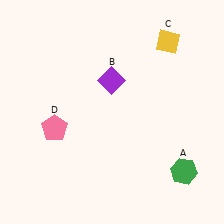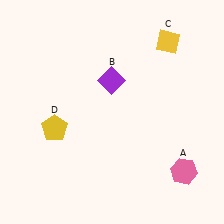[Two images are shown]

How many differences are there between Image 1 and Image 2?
There are 2 differences between the two images.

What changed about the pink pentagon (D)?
In Image 1, D is pink. In Image 2, it changed to yellow.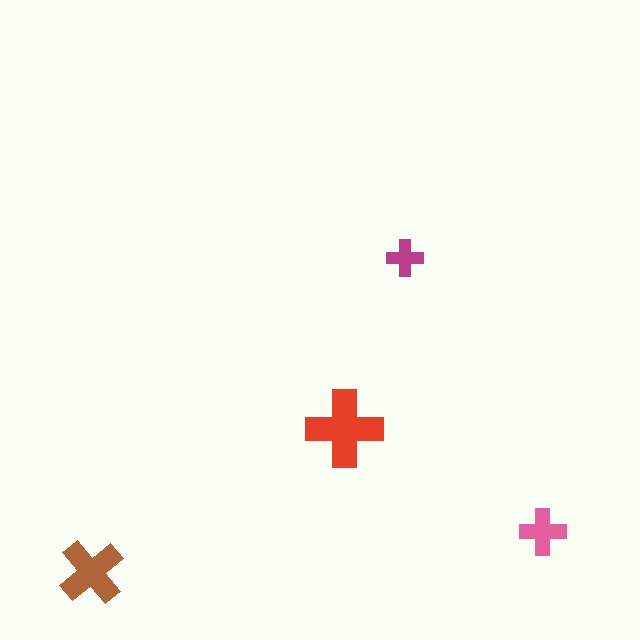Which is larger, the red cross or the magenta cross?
The red one.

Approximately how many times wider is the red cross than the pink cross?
About 1.5 times wider.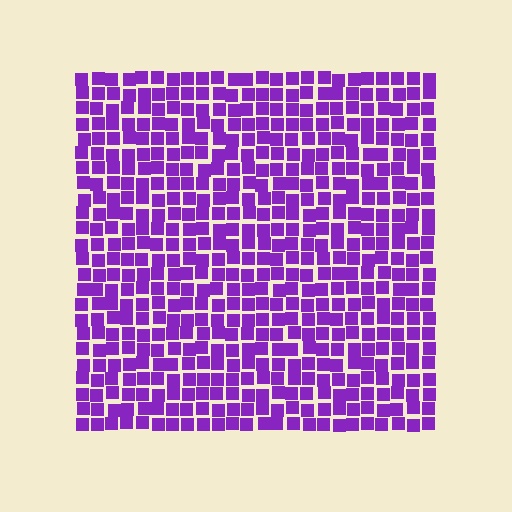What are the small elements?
The small elements are squares.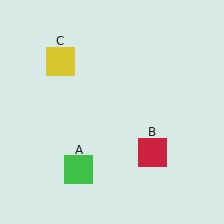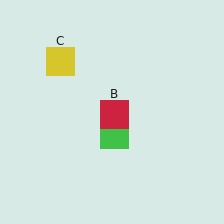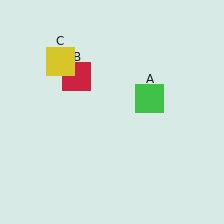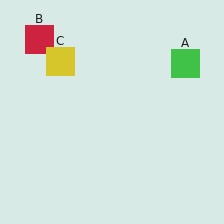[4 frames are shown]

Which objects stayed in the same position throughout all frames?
Yellow square (object C) remained stationary.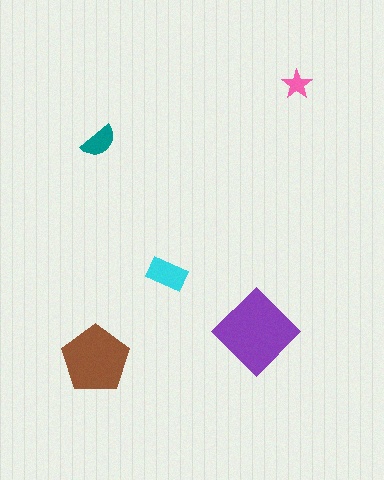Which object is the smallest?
The pink star.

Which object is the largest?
The purple diamond.